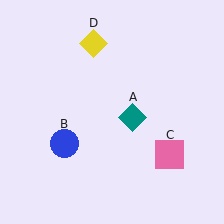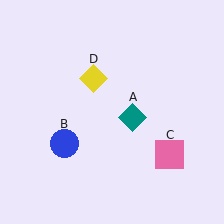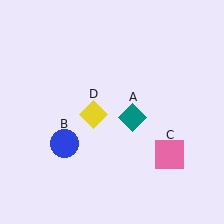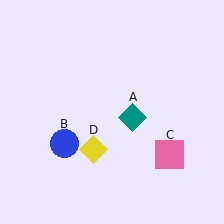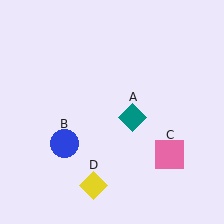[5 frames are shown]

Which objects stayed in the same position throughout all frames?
Teal diamond (object A) and blue circle (object B) and pink square (object C) remained stationary.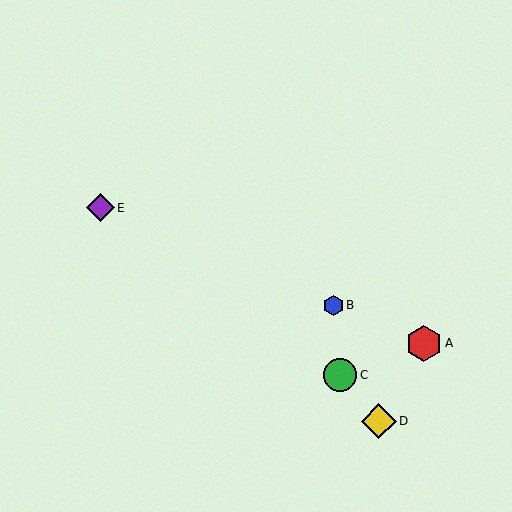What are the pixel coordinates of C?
Object C is at (340, 375).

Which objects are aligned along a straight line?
Objects A, B, E are aligned along a straight line.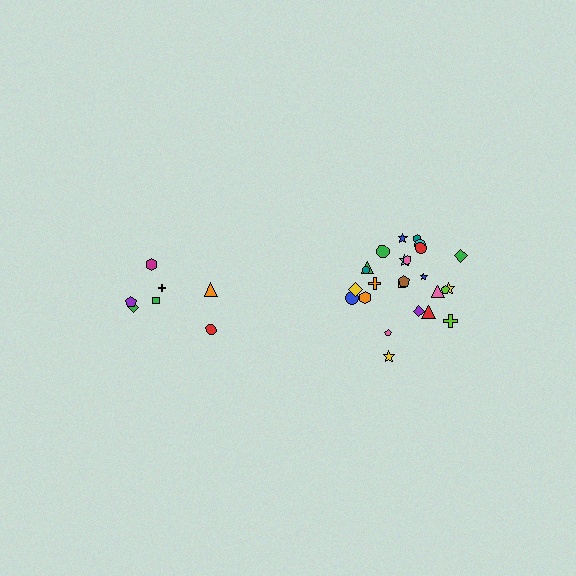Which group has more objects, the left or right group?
The right group.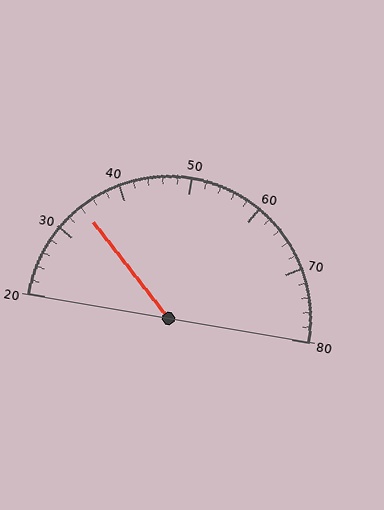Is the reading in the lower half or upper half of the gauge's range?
The reading is in the lower half of the range (20 to 80).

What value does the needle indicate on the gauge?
The needle indicates approximately 34.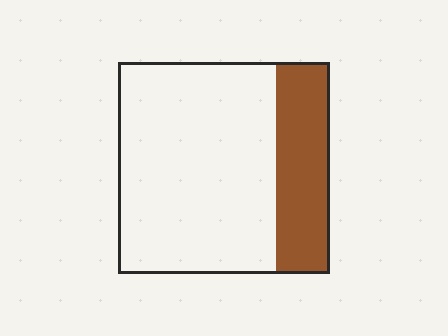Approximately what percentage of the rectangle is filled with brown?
Approximately 25%.